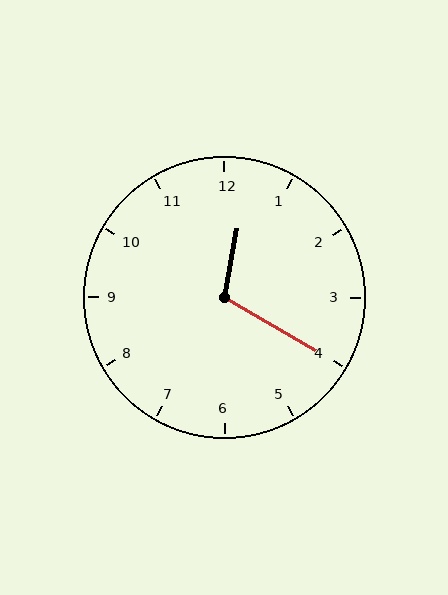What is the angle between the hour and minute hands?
Approximately 110 degrees.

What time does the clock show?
12:20.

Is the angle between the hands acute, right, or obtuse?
It is obtuse.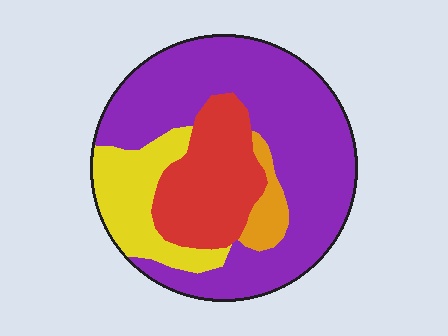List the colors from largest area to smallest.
From largest to smallest: purple, red, yellow, orange.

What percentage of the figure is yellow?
Yellow takes up about one sixth (1/6) of the figure.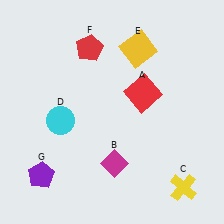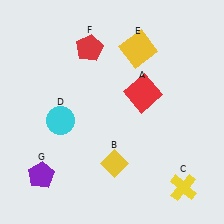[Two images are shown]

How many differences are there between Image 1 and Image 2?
There is 1 difference between the two images.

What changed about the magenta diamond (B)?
In Image 1, B is magenta. In Image 2, it changed to yellow.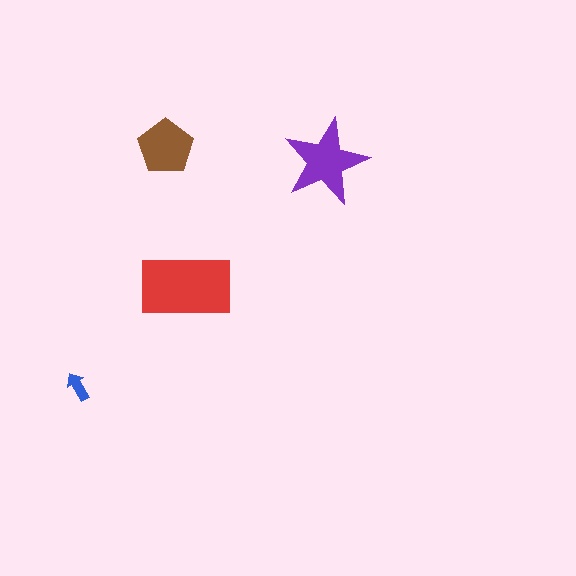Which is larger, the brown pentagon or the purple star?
The purple star.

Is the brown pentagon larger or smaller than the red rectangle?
Smaller.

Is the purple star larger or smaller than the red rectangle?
Smaller.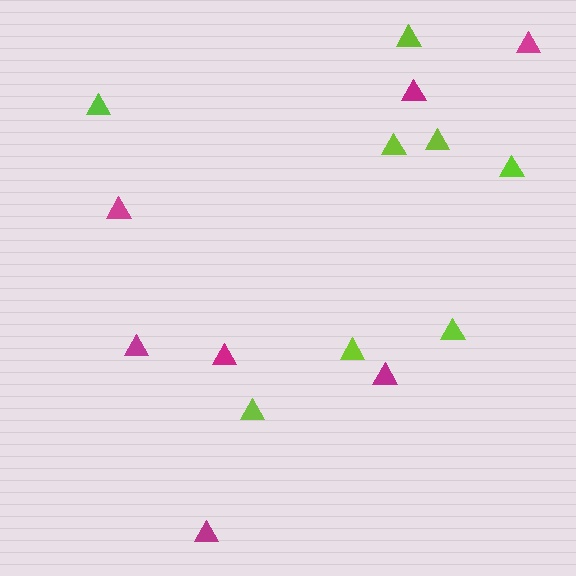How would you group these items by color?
There are 2 groups: one group of lime triangles (8) and one group of magenta triangles (7).